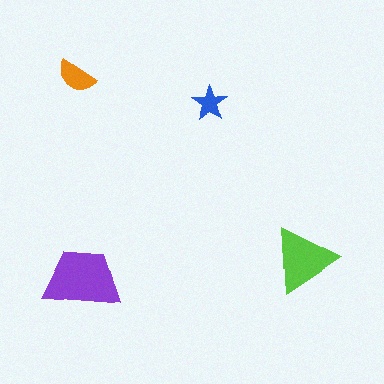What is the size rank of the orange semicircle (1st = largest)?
3rd.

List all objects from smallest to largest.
The blue star, the orange semicircle, the lime triangle, the purple trapezoid.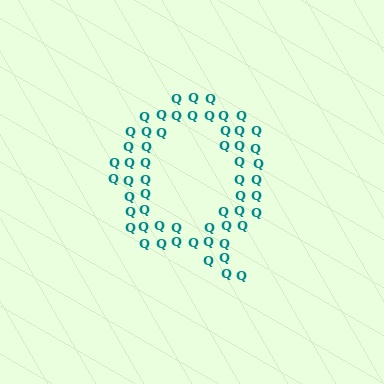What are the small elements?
The small elements are letter Q's.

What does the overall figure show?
The overall figure shows the letter Q.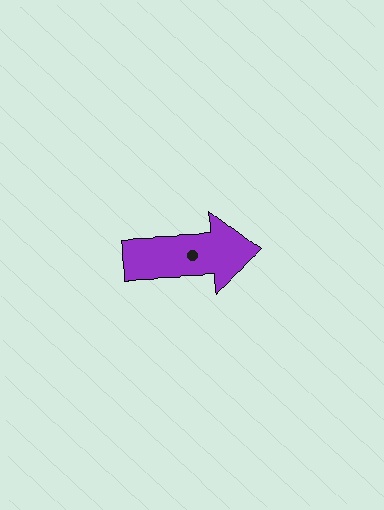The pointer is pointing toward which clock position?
Roughly 3 o'clock.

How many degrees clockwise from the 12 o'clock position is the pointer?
Approximately 87 degrees.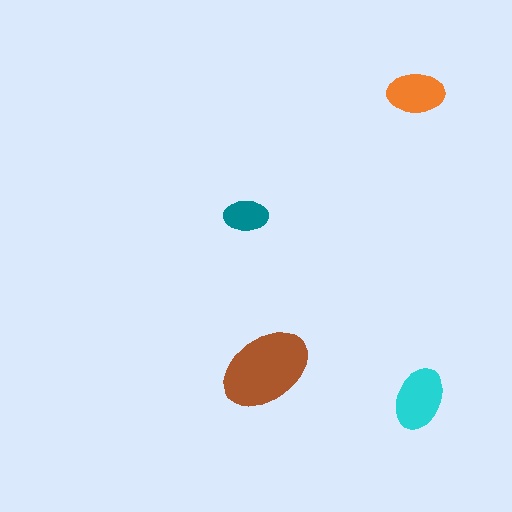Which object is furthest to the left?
The teal ellipse is leftmost.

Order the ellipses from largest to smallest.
the brown one, the cyan one, the orange one, the teal one.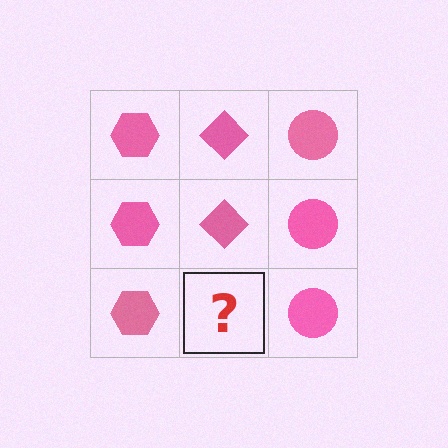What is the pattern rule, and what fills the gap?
The rule is that each column has a consistent shape. The gap should be filled with a pink diamond.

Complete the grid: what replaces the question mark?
The question mark should be replaced with a pink diamond.